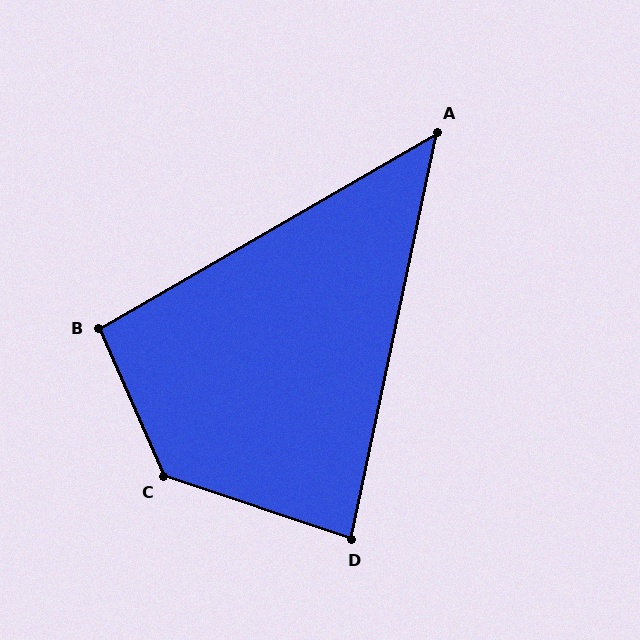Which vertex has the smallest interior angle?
A, at approximately 48 degrees.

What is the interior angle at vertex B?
Approximately 96 degrees (obtuse).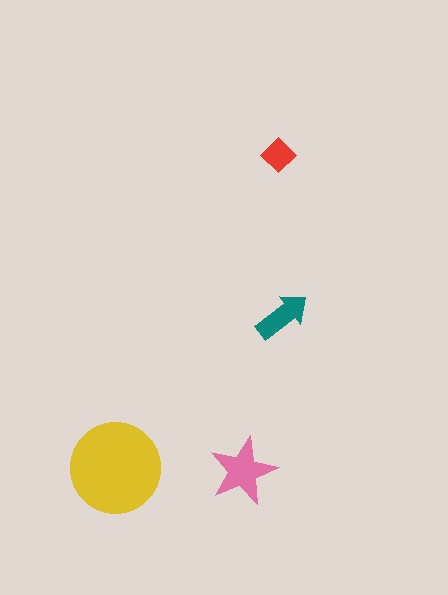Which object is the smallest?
The red diamond.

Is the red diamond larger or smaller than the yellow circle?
Smaller.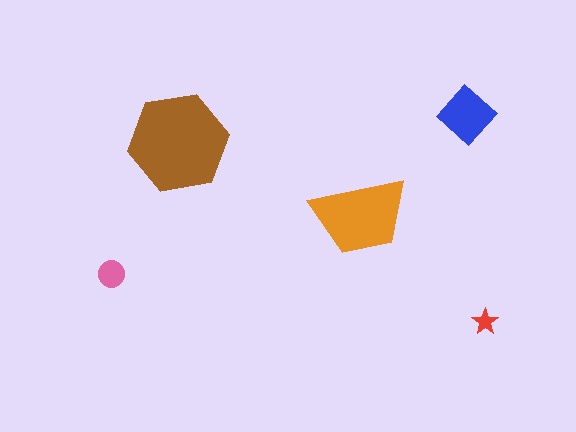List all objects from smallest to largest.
The red star, the pink circle, the blue diamond, the orange trapezoid, the brown hexagon.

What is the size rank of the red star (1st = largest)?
5th.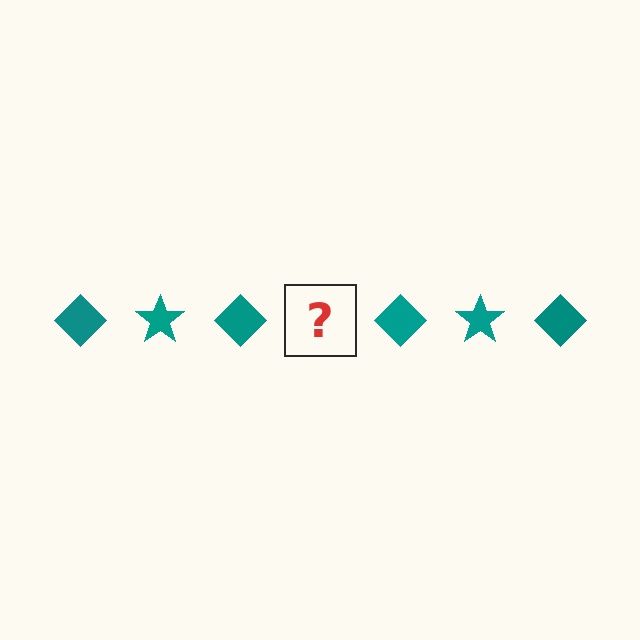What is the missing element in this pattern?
The missing element is a teal star.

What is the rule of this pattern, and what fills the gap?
The rule is that the pattern cycles through diamond, star shapes in teal. The gap should be filled with a teal star.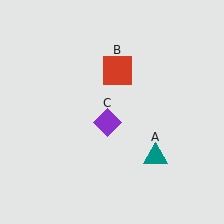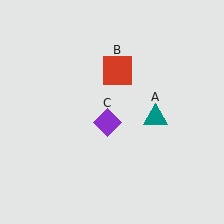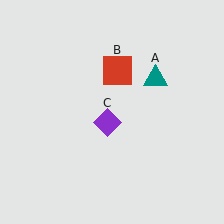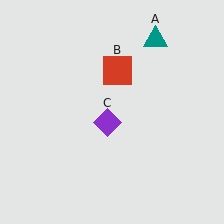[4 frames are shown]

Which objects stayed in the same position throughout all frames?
Red square (object B) and purple diamond (object C) remained stationary.